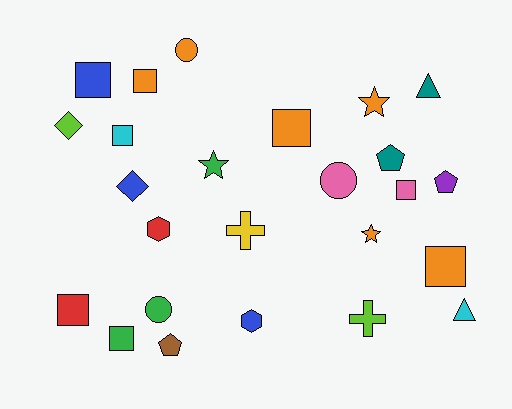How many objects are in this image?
There are 25 objects.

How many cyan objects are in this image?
There are 2 cyan objects.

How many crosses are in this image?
There are 2 crosses.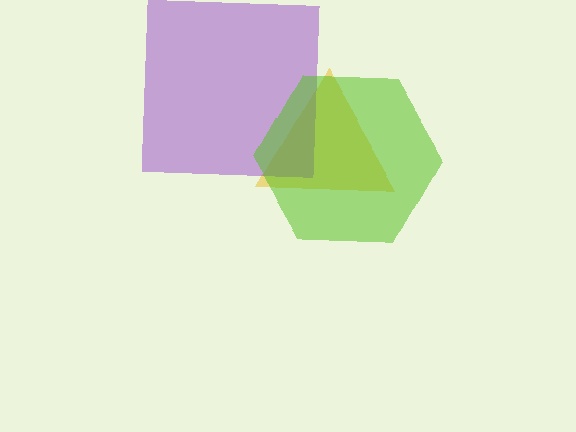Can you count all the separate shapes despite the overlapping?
Yes, there are 3 separate shapes.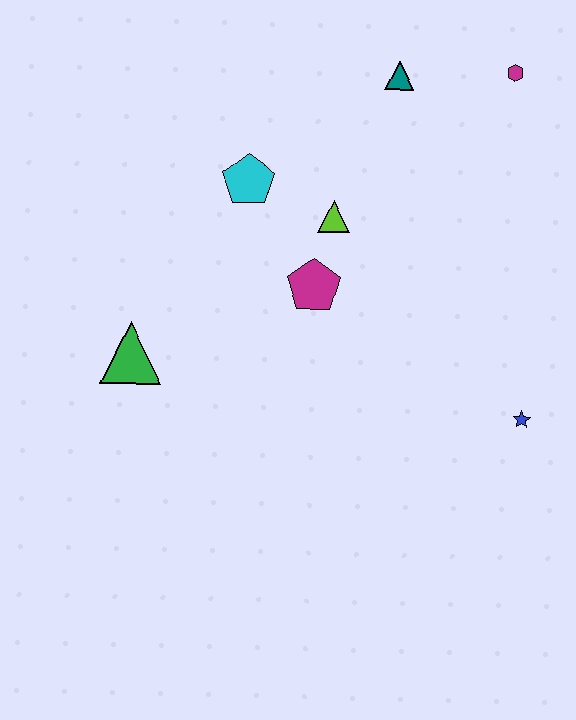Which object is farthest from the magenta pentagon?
The magenta hexagon is farthest from the magenta pentagon.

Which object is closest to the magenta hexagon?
The teal triangle is closest to the magenta hexagon.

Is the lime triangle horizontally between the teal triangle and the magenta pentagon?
Yes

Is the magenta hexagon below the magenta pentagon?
No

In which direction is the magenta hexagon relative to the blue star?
The magenta hexagon is above the blue star.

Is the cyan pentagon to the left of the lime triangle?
Yes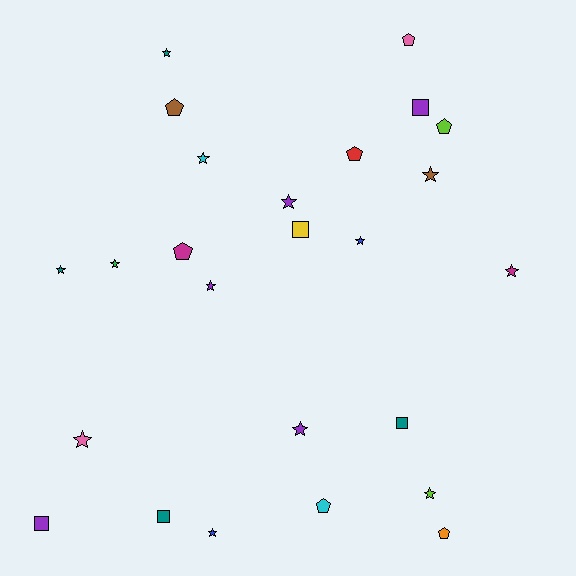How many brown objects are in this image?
There are 2 brown objects.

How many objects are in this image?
There are 25 objects.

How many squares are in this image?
There are 5 squares.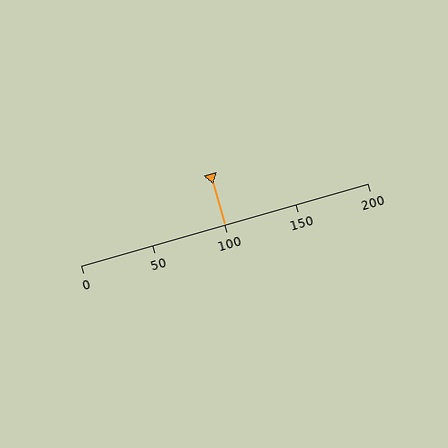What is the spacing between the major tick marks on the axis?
The major ticks are spaced 50 apart.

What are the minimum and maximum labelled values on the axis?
The axis runs from 0 to 200.